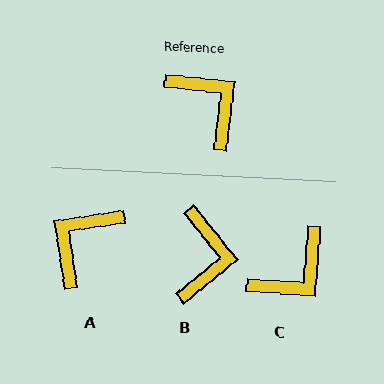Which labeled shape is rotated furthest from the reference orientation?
A, about 105 degrees away.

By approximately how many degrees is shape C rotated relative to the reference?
Approximately 87 degrees clockwise.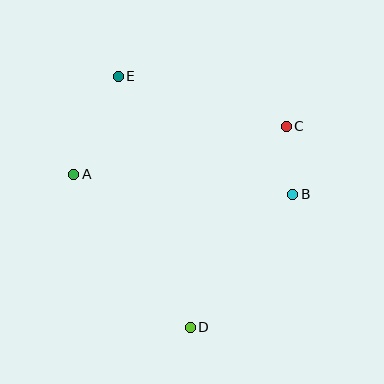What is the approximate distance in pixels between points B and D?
The distance between B and D is approximately 168 pixels.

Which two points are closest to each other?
Points B and C are closest to each other.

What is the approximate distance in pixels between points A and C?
The distance between A and C is approximately 218 pixels.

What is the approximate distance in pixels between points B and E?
The distance between B and E is approximately 211 pixels.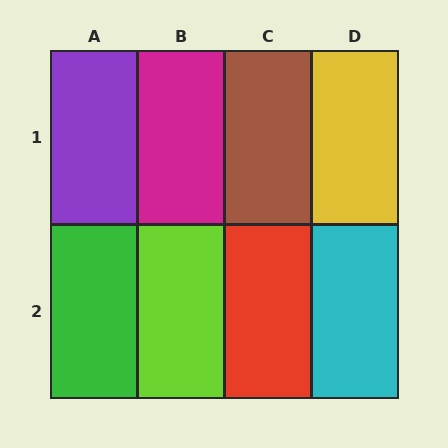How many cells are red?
1 cell is red.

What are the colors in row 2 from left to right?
Green, lime, red, cyan.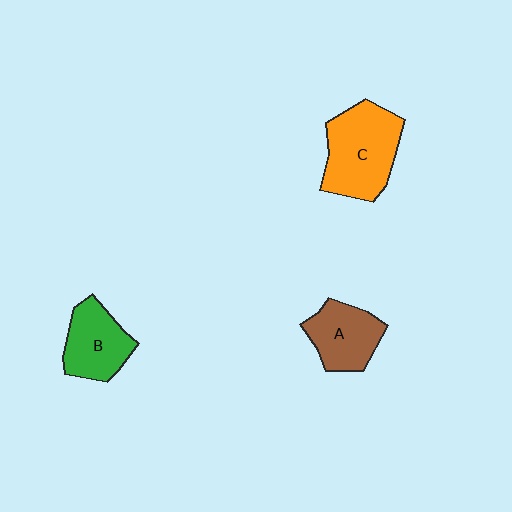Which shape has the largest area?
Shape C (orange).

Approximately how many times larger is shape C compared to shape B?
Approximately 1.4 times.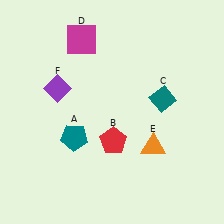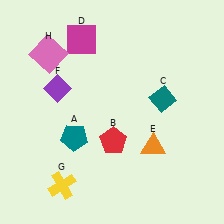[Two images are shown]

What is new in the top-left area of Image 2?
A pink square (H) was added in the top-left area of Image 2.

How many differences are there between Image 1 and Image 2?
There are 2 differences between the two images.